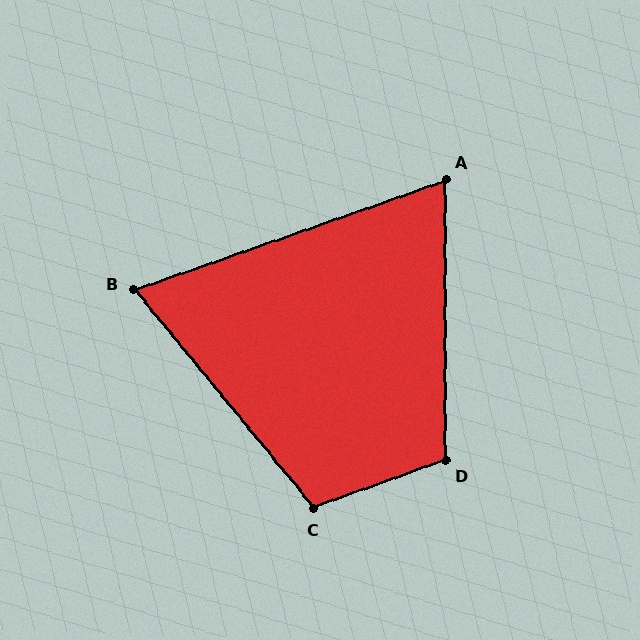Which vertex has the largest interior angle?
D, at approximately 110 degrees.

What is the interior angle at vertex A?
Approximately 71 degrees (acute).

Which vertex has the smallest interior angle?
B, at approximately 70 degrees.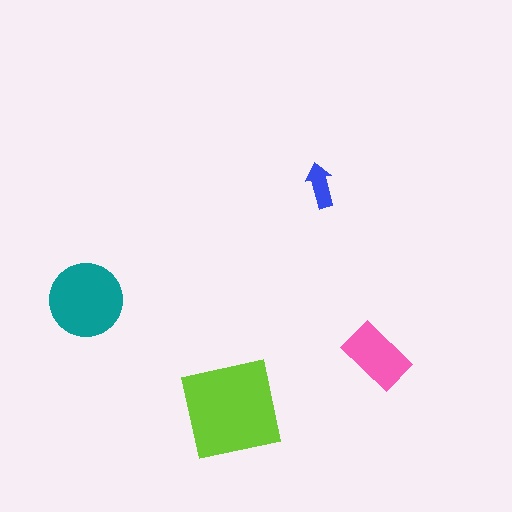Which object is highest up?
The blue arrow is topmost.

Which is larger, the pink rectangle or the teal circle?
The teal circle.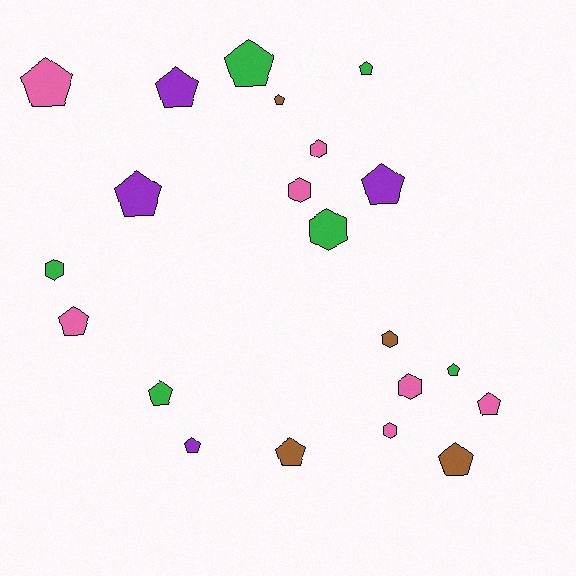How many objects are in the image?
There are 21 objects.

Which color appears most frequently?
Pink, with 7 objects.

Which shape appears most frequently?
Pentagon, with 14 objects.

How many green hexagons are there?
There are 2 green hexagons.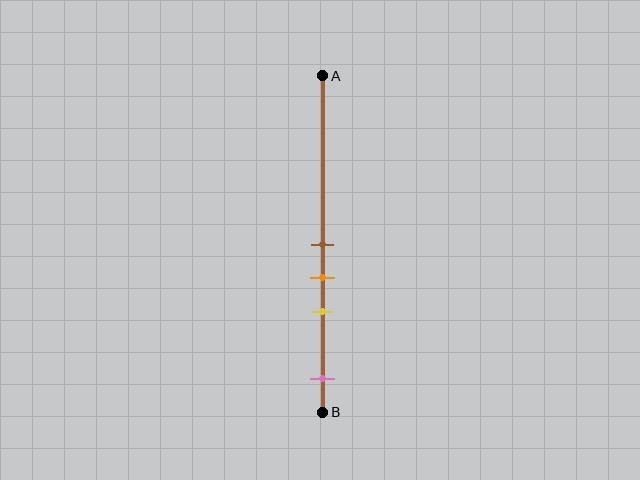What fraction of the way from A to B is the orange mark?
The orange mark is approximately 60% (0.6) of the way from A to B.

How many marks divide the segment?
There are 4 marks dividing the segment.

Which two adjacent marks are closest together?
The brown and orange marks are the closest adjacent pair.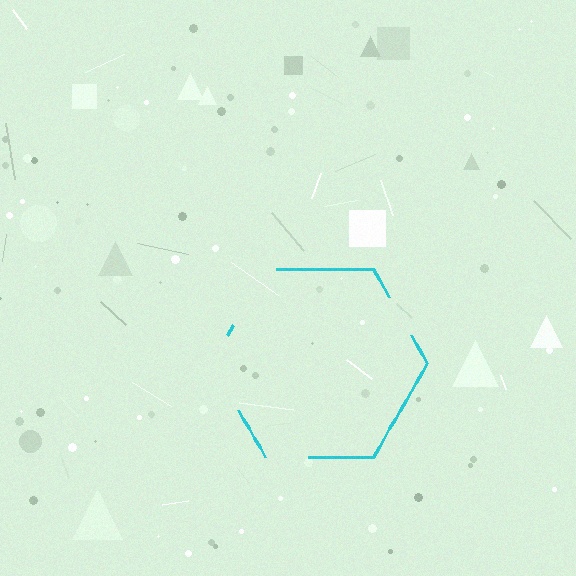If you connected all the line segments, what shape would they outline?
They would outline a hexagon.